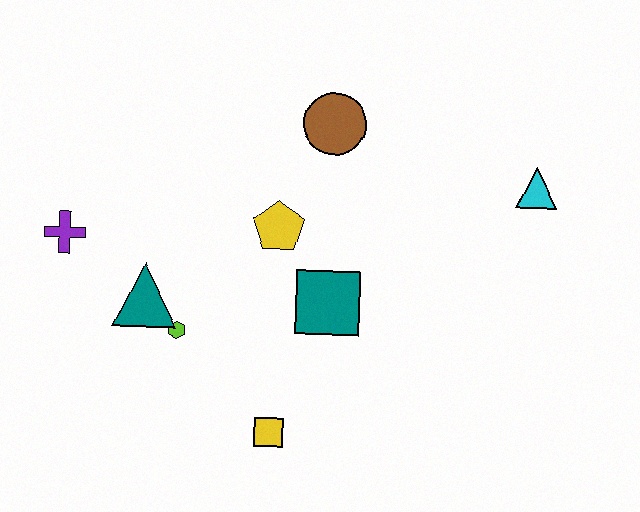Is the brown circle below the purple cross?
No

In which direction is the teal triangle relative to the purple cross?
The teal triangle is to the right of the purple cross.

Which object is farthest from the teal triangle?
The cyan triangle is farthest from the teal triangle.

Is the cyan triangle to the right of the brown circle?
Yes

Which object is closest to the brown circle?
The yellow pentagon is closest to the brown circle.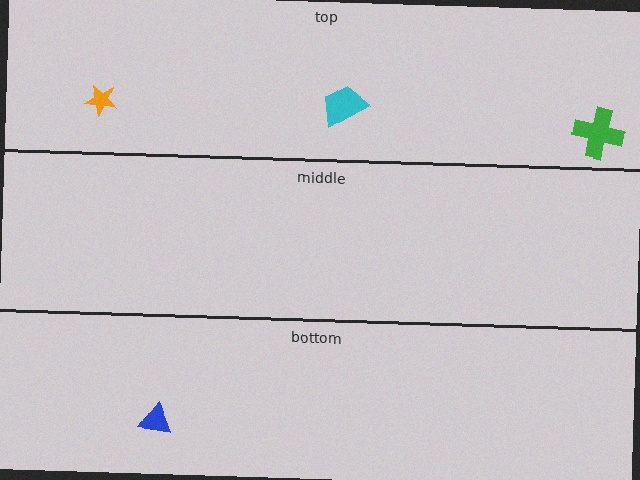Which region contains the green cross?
The top region.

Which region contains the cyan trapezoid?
The top region.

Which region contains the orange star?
The top region.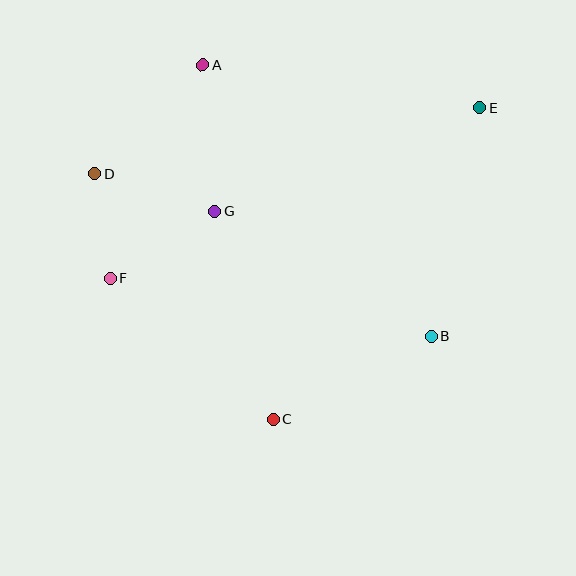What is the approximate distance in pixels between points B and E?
The distance between B and E is approximately 233 pixels.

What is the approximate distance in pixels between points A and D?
The distance between A and D is approximately 153 pixels.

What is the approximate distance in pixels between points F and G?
The distance between F and G is approximately 124 pixels.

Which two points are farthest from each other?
Points E and F are farthest from each other.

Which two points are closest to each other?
Points D and F are closest to each other.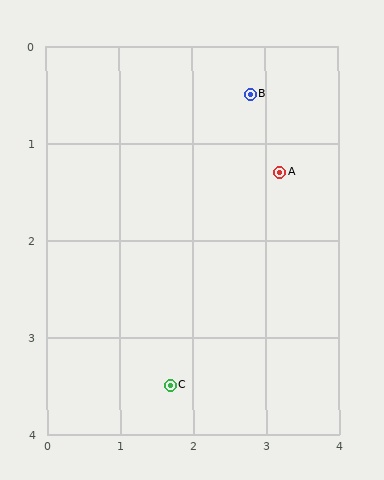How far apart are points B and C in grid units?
Points B and C are about 3.2 grid units apart.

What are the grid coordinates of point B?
Point B is at approximately (2.8, 0.5).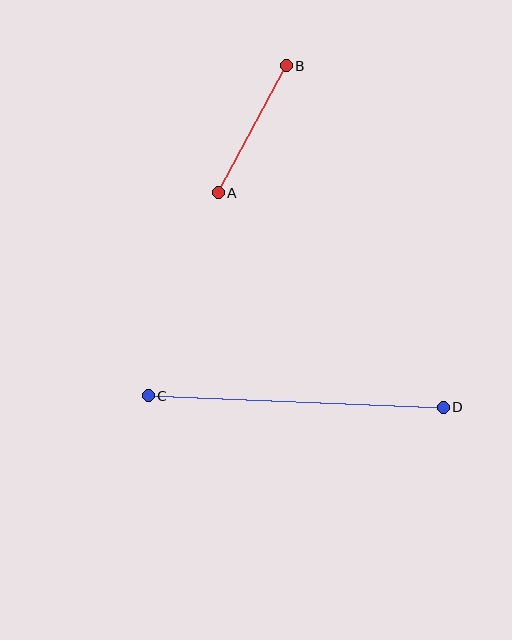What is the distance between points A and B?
The distance is approximately 144 pixels.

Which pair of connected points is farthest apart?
Points C and D are farthest apart.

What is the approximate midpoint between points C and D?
The midpoint is at approximately (296, 402) pixels.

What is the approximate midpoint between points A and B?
The midpoint is at approximately (252, 129) pixels.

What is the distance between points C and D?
The distance is approximately 296 pixels.